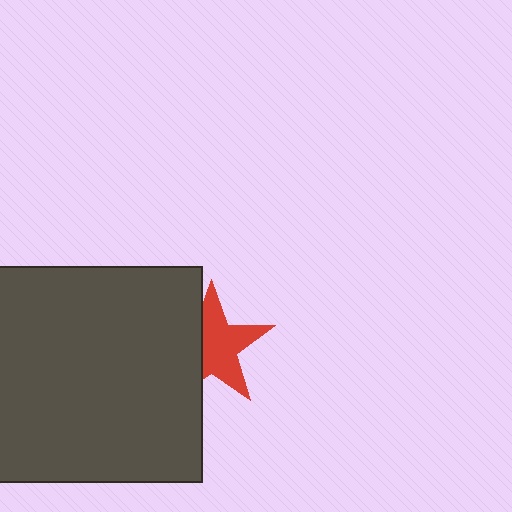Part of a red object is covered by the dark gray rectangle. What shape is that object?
It is a star.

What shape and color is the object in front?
The object in front is a dark gray rectangle.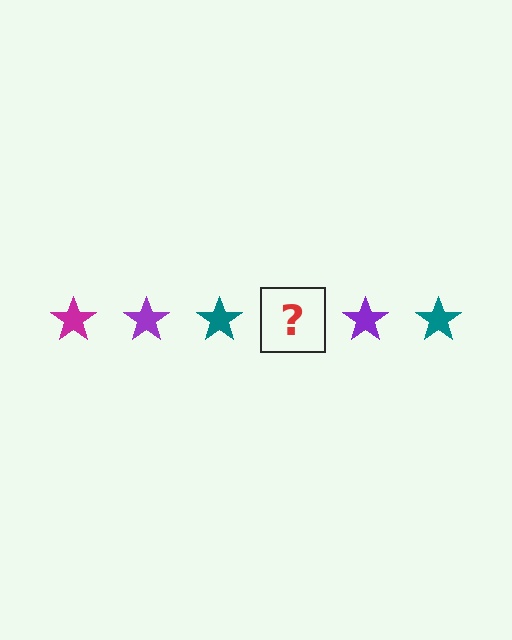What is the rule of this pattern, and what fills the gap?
The rule is that the pattern cycles through magenta, purple, teal stars. The gap should be filled with a magenta star.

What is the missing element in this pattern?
The missing element is a magenta star.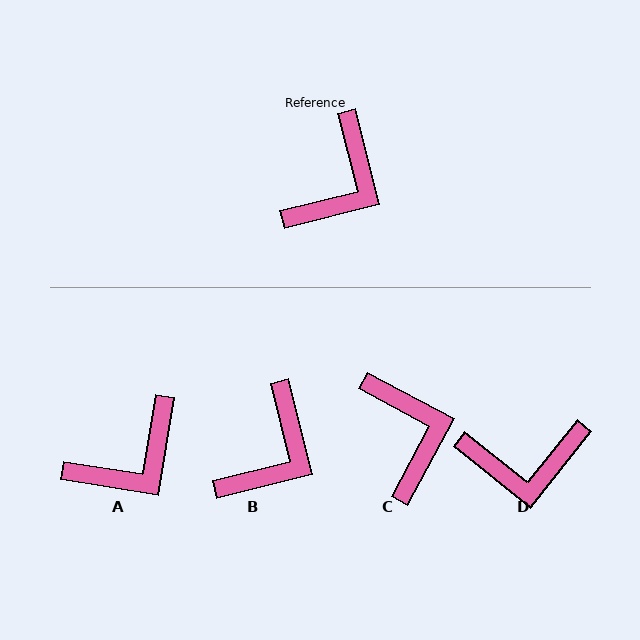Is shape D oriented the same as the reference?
No, it is off by about 53 degrees.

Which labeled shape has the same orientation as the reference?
B.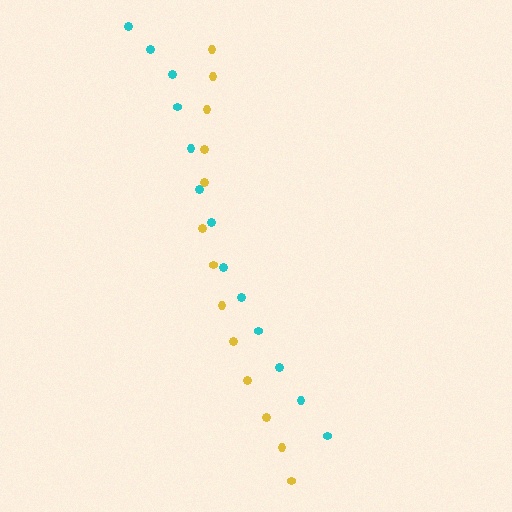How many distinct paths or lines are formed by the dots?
There are 2 distinct paths.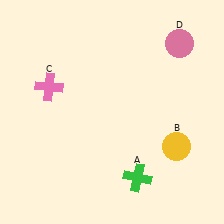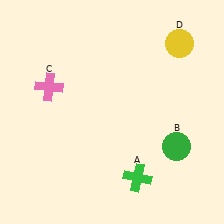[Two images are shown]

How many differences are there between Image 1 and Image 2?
There are 2 differences between the two images.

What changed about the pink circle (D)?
In Image 1, D is pink. In Image 2, it changed to yellow.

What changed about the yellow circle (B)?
In Image 1, B is yellow. In Image 2, it changed to green.